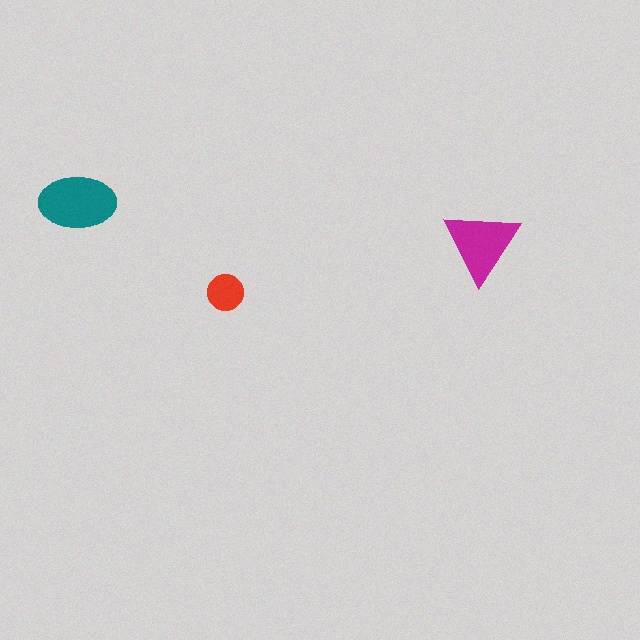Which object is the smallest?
The red circle.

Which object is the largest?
The teal ellipse.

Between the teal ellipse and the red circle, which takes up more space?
The teal ellipse.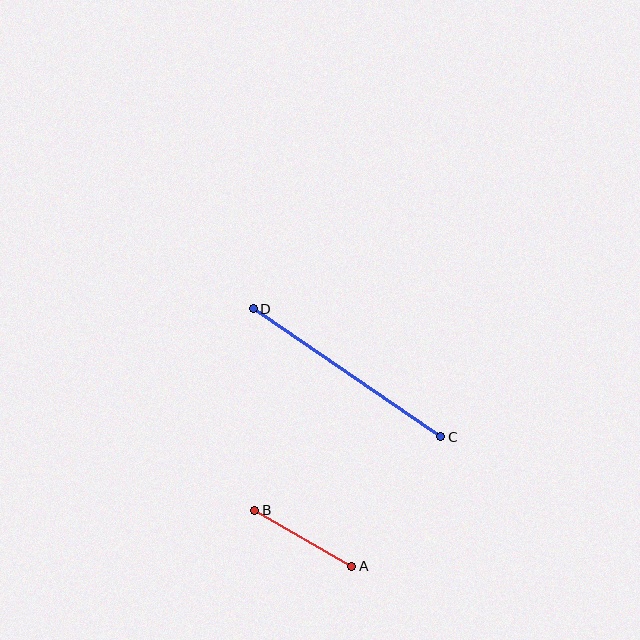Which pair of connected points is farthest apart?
Points C and D are farthest apart.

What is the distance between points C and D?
The distance is approximately 227 pixels.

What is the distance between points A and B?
The distance is approximately 112 pixels.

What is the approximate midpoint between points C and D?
The midpoint is at approximately (347, 373) pixels.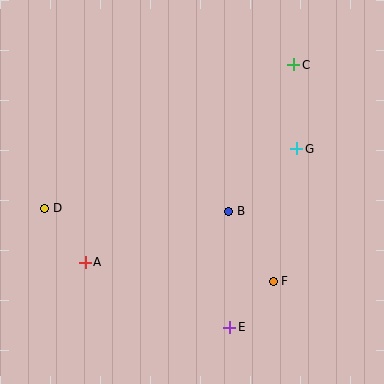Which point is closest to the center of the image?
Point B at (229, 211) is closest to the center.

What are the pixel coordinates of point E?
Point E is at (230, 327).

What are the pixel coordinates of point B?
Point B is at (229, 211).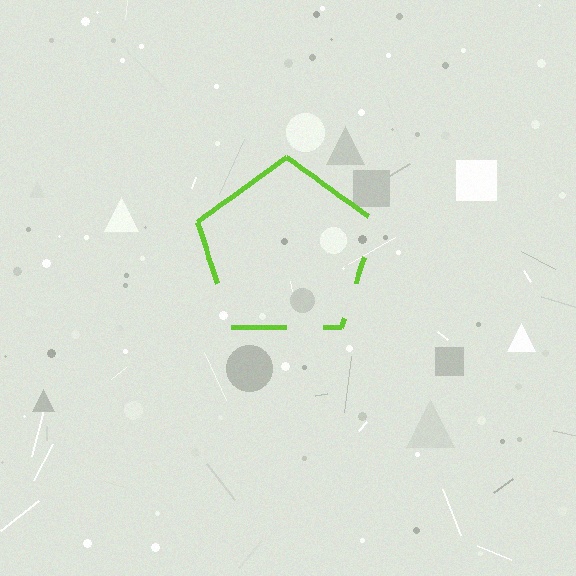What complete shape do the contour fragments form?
The contour fragments form a pentagon.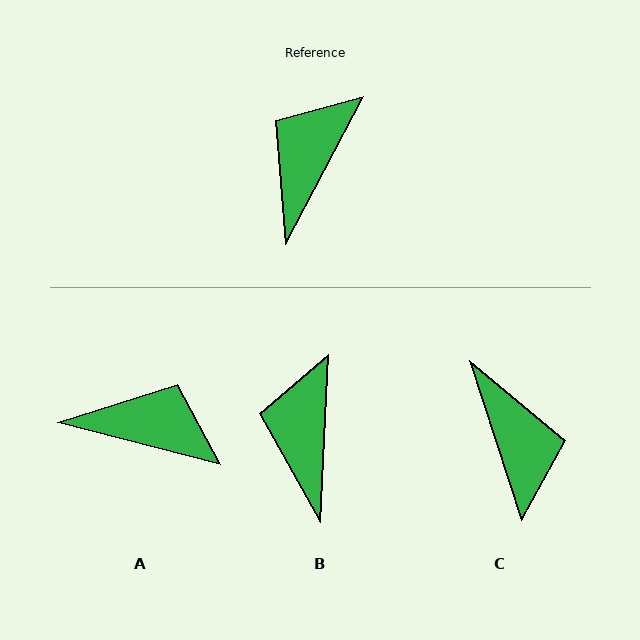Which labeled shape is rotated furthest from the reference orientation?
C, about 134 degrees away.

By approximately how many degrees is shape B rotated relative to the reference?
Approximately 25 degrees counter-clockwise.